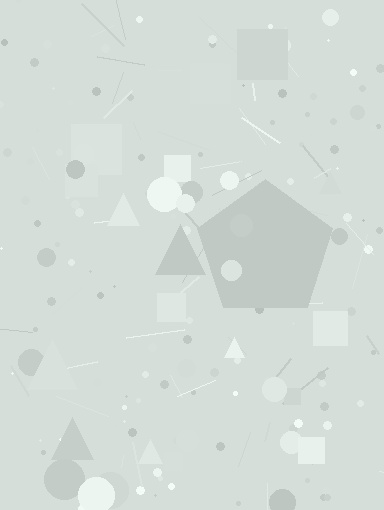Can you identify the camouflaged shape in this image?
The camouflaged shape is a pentagon.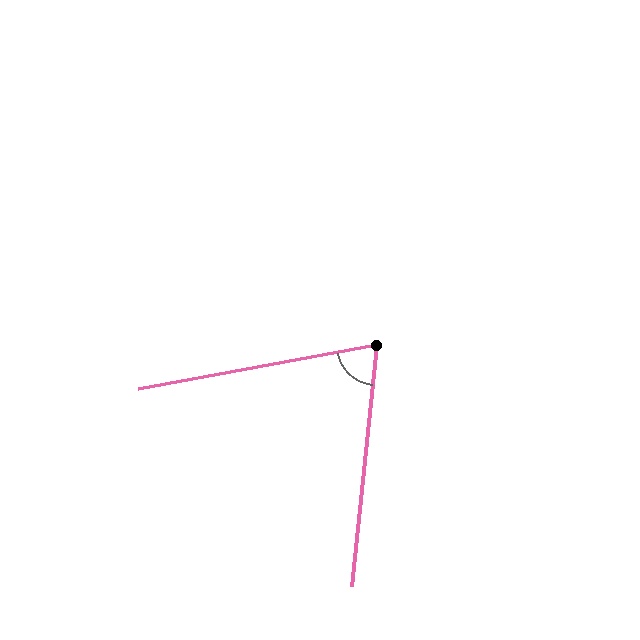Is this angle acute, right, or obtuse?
It is acute.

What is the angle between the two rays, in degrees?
Approximately 73 degrees.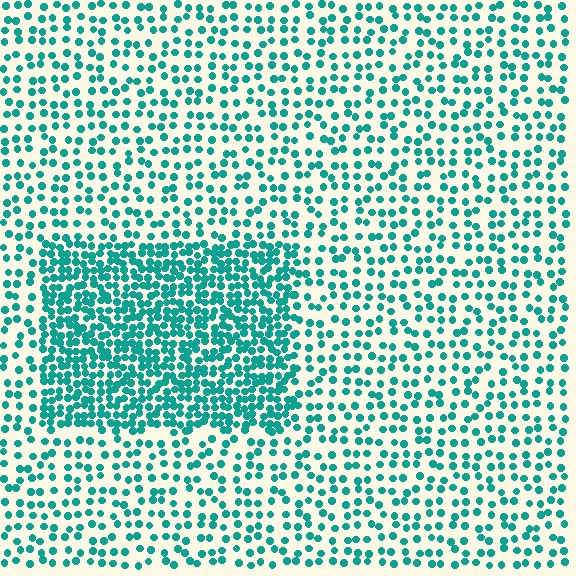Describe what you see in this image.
The image contains small teal elements arranged at two different densities. A rectangle-shaped region is visible where the elements are more densely packed than the surrounding area.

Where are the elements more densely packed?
The elements are more densely packed inside the rectangle boundary.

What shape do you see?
I see a rectangle.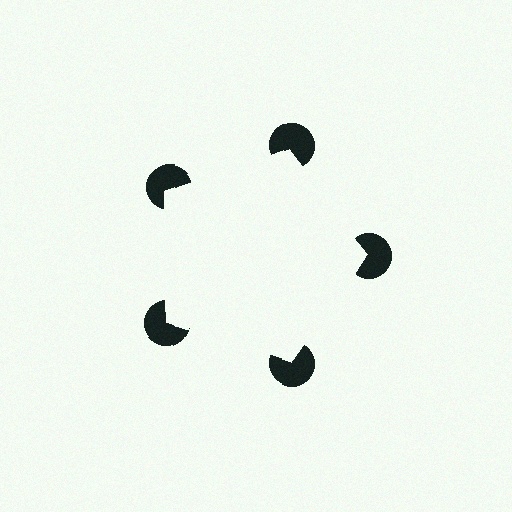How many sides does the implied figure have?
5 sides.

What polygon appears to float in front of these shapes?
An illusory pentagon — its edges are inferred from the aligned wedge cuts in the pac-man discs, not physically drawn.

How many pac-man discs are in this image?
There are 5 — one at each vertex of the illusory pentagon.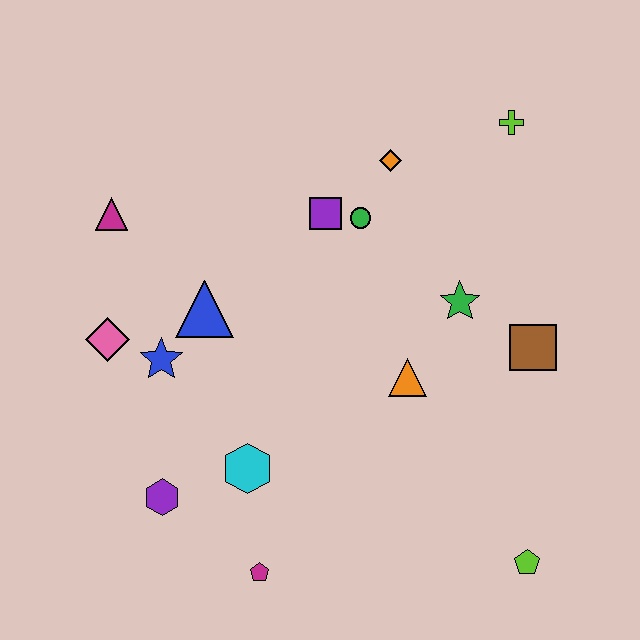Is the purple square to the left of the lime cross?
Yes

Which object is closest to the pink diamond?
The blue star is closest to the pink diamond.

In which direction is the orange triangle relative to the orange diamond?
The orange triangle is below the orange diamond.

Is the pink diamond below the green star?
Yes